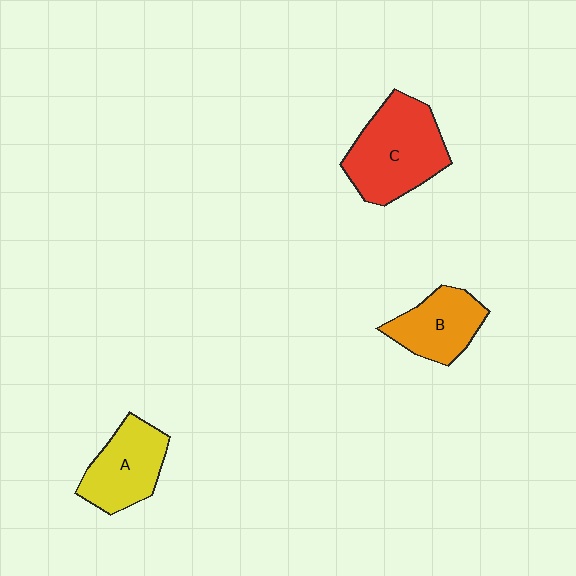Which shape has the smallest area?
Shape B (orange).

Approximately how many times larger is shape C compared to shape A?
Approximately 1.4 times.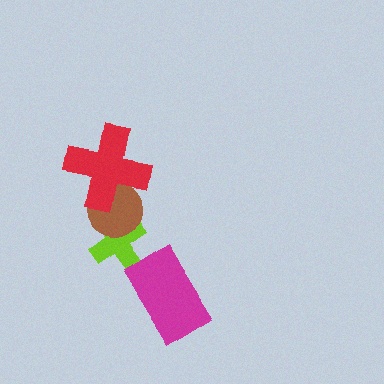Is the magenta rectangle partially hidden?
No, no other shape covers it.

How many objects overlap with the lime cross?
1 object overlaps with the lime cross.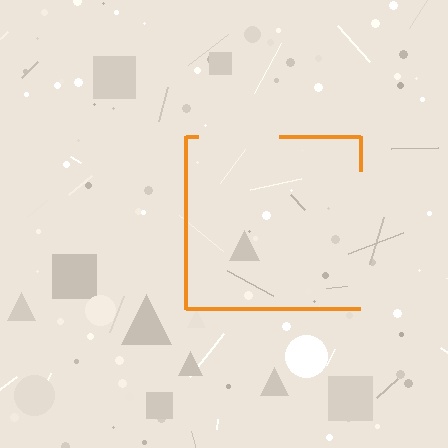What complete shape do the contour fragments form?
The contour fragments form a square.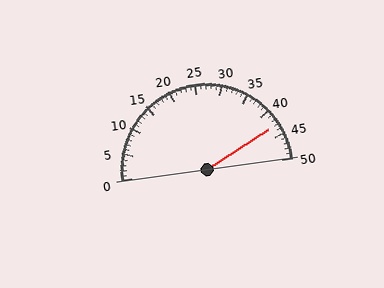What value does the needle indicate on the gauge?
The needle indicates approximately 43.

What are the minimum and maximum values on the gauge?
The gauge ranges from 0 to 50.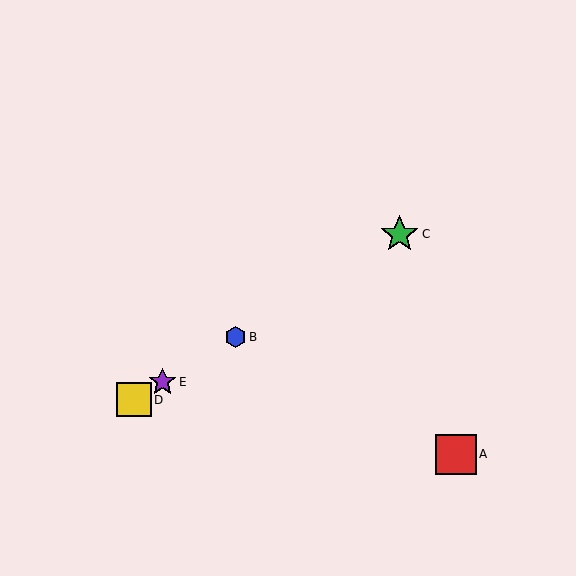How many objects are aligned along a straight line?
4 objects (B, C, D, E) are aligned along a straight line.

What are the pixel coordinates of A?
Object A is at (456, 454).